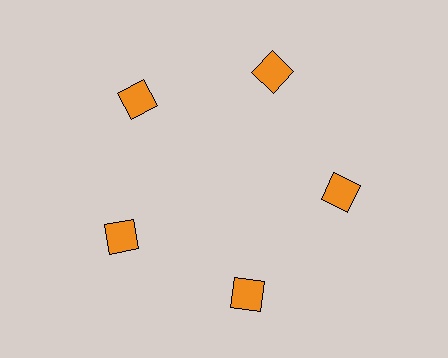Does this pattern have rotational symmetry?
Yes, this pattern has 5-fold rotational symmetry. It looks the same after rotating 72 degrees around the center.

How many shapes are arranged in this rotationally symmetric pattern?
There are 5 shapes, arranged in 5 groups of 1.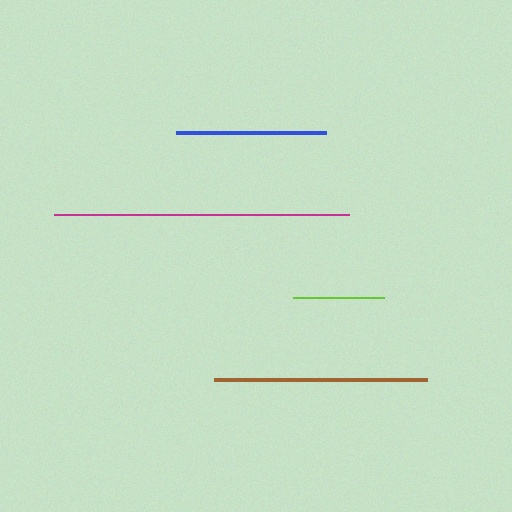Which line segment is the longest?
The magenta line is the longest at approximately 295 pixels.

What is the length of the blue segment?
The blue segment is approximately 150 pixels long.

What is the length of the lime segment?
The lime segment is approximately 92 pixels long.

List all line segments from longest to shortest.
From longest to shortest: magenta, brown, blue, lime.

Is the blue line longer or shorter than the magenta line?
The magenta line is longer than the blue line.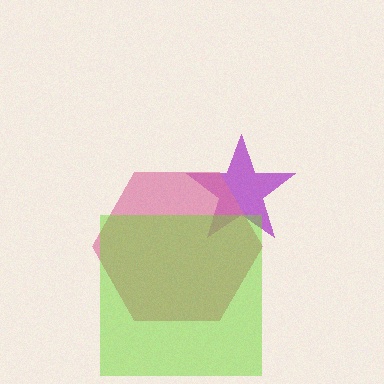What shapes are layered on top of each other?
The layered shapes are: a purple star, a pink hexagon, a lime square.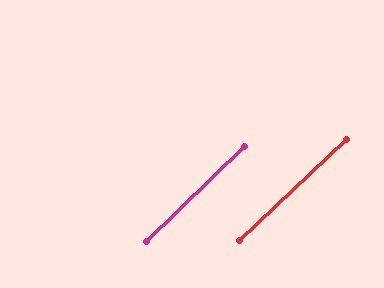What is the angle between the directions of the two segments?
Approximately 1 degree.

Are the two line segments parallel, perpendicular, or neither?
Parallel — their directions differ by only 0.7°.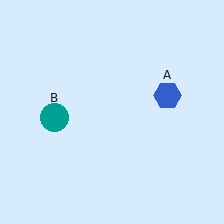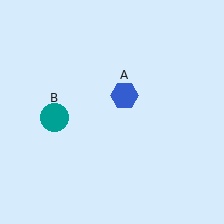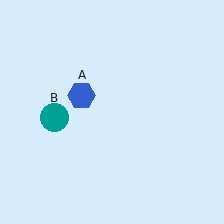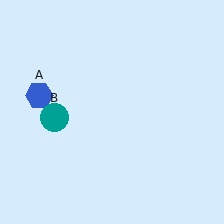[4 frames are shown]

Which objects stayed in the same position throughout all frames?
Teal circle (object B) remained stationary.